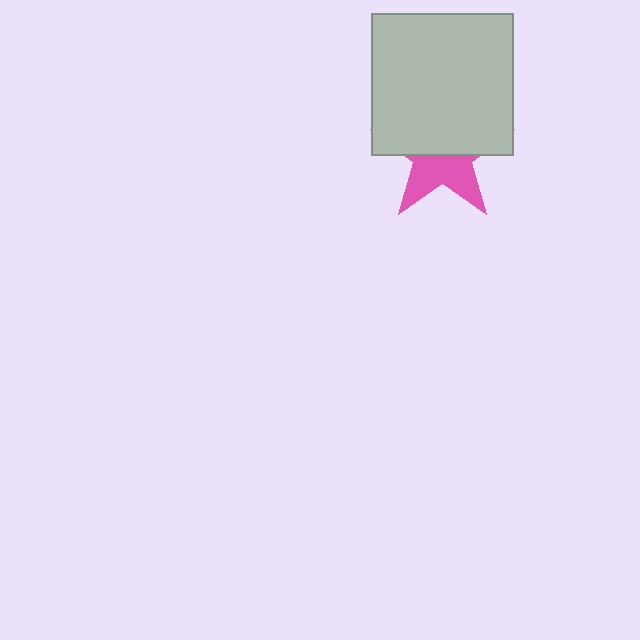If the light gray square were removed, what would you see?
You would see the complete pink star.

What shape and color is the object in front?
The object in front is a light gray square.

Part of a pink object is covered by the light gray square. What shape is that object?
It is a star.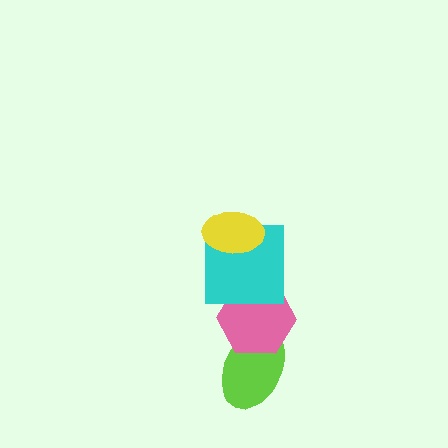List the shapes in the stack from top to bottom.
From top to bottom: the yellow ellipse, the cyan square, the pink hexagon, the lime ellipse.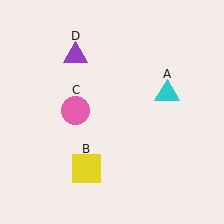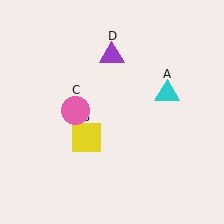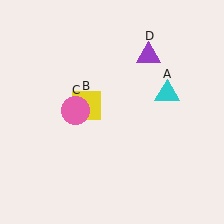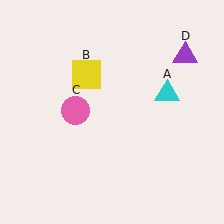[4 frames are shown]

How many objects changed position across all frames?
2 objects changed position: yellow square (object B), purple triangle (object D).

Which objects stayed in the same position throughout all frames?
Cyan triangle (object A) and pink circle (object C) remained stationary.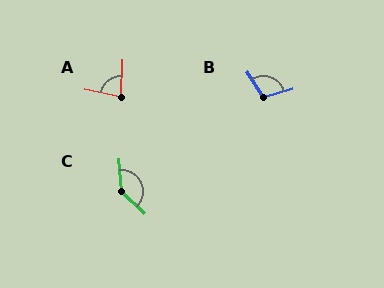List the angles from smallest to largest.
A (80°), B (108°), C (139°).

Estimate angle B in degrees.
Approximately 108 degrees.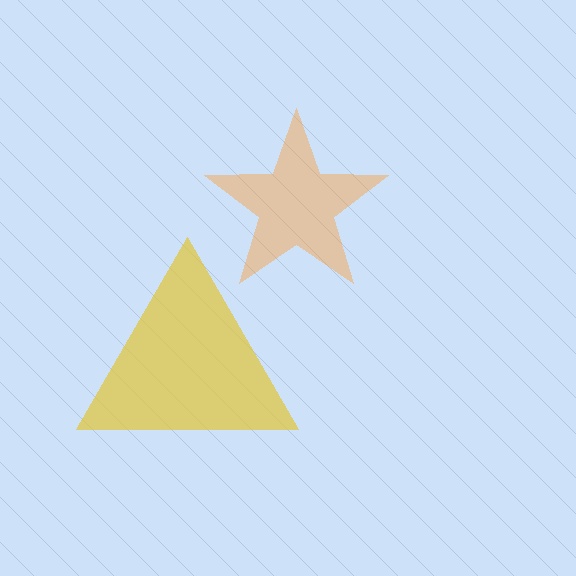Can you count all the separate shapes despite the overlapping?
Yes, there are 2 separate shapes.